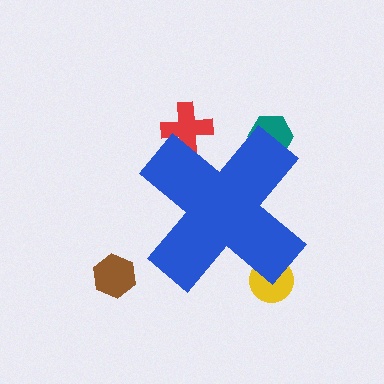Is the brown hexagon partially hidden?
No, the brown hexagon is fully visible.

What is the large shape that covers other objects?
A blue cross.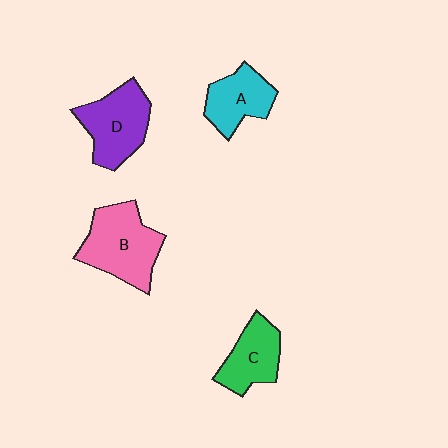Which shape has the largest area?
Shape B (pink).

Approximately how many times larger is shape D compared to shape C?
Approximately 1.3 times.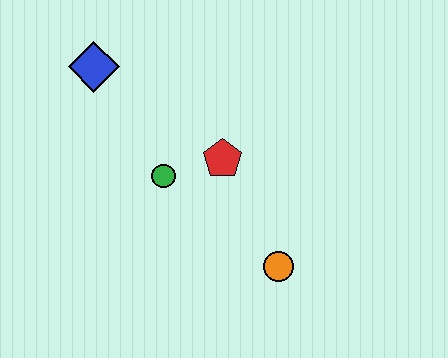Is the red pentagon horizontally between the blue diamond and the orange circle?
Yes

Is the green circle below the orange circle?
No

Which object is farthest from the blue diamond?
The orange circle is farthest from the blue diamond.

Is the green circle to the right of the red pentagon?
No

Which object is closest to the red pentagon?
The green circle is closest to the red pentagon.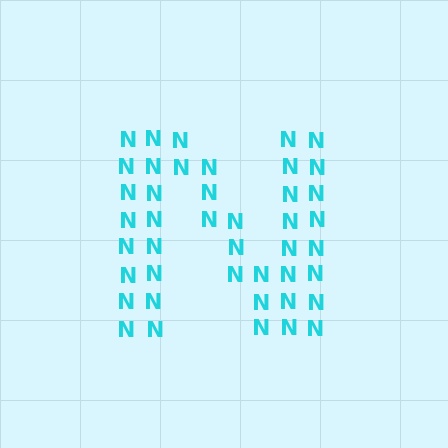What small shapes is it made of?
It is made of small letter N's.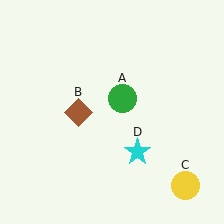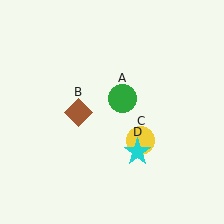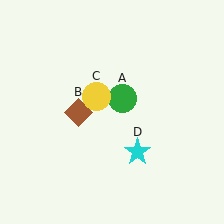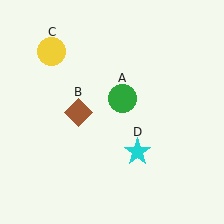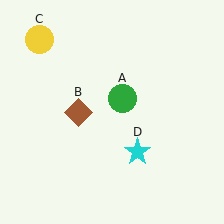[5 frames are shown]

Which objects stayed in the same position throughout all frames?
Green circle (object A) and brown diamond (object B) and cyan star (object D) remained stationary.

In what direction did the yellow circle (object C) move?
The yellow circle (object C) moved up and to the left.